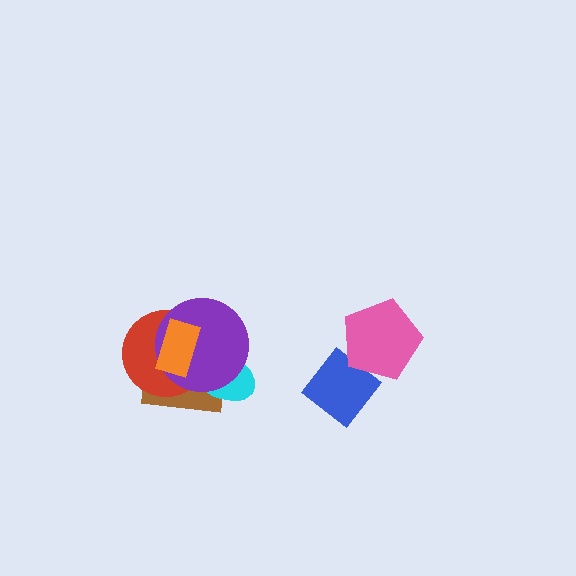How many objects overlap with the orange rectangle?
4 objects overlap with the orange rectangle.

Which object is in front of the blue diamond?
The pink pentagon is in front of the blue diamond.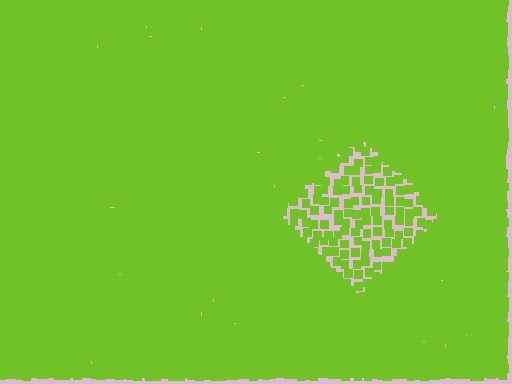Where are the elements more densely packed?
The elements are more densely packed outside the diamond boundary.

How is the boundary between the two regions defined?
The boundary is defined by a change in element density (approximately 2.9x ratio). All elements are the same color, size, and shape.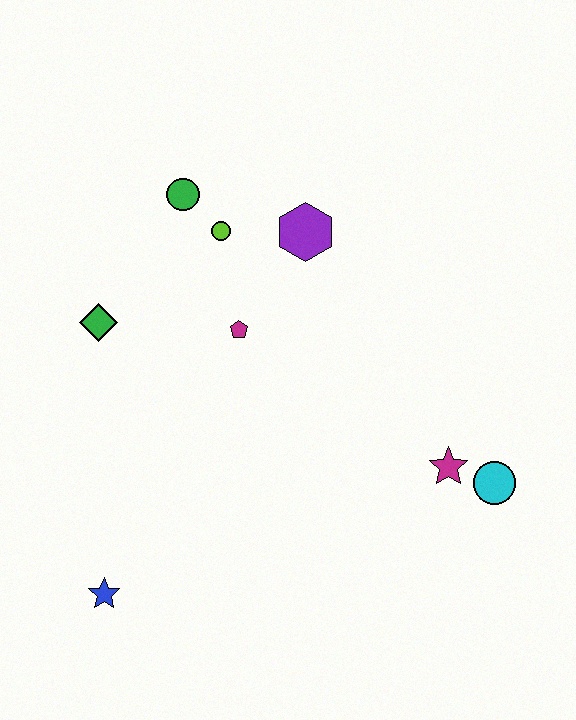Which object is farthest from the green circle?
The cyan circle is farthest from the green circle.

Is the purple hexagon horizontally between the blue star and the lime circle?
No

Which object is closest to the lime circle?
The green circle is closest to the lime circle.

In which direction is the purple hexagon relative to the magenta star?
The purple hexagon is above the magenta star.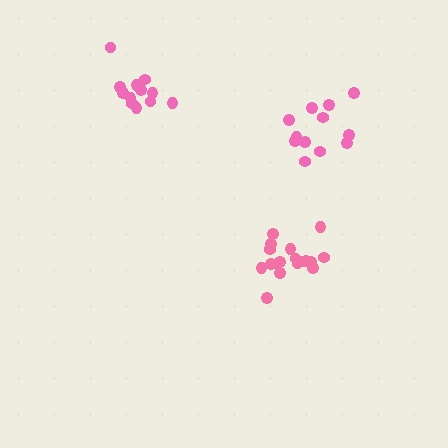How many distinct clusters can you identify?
There are 3 distinct clusters.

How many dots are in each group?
Group 1: 18 dots, Group 2: 12 dots, Group 3: 12 dots (42 total).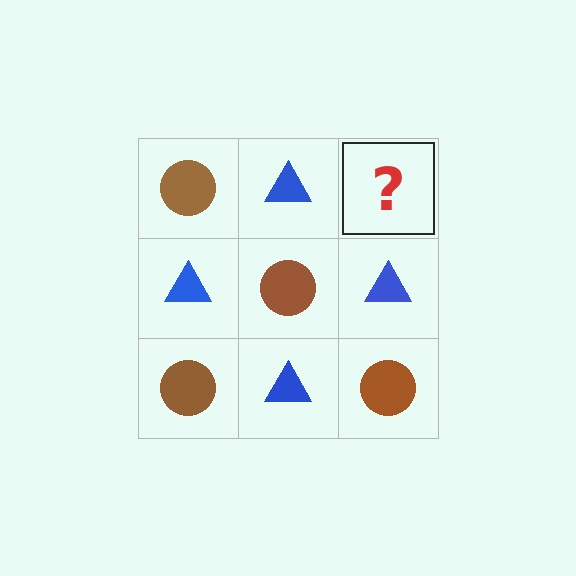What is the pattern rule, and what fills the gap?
The rule is that it alternates brown circle and blue triangle in a checkerboard pattern. The gap should be filled with a brown circle.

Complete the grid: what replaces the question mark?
The question mark should be replaced with a brown circle.